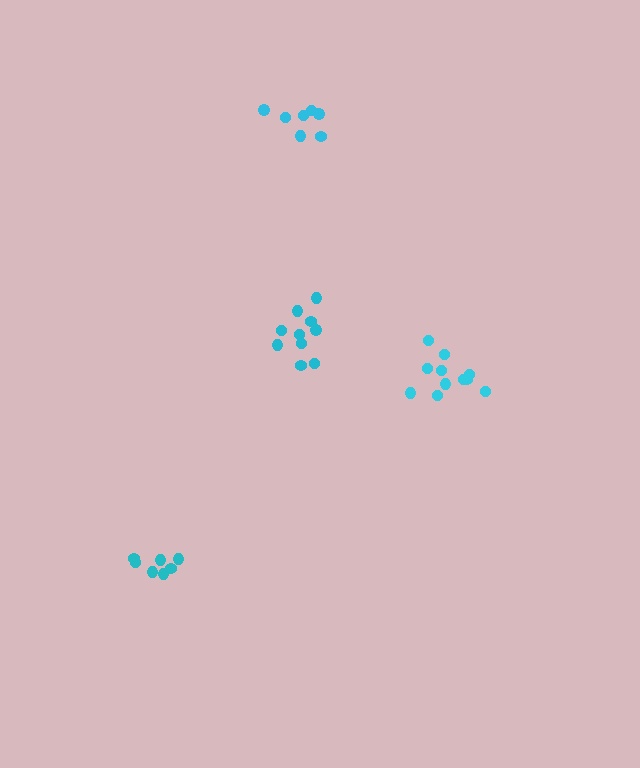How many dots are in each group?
Group 1: 10 dots, Group 2: 11 dots, Group 3: 7 dots, Group 4: 7 dots (35 total).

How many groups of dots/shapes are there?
There are 4 groups.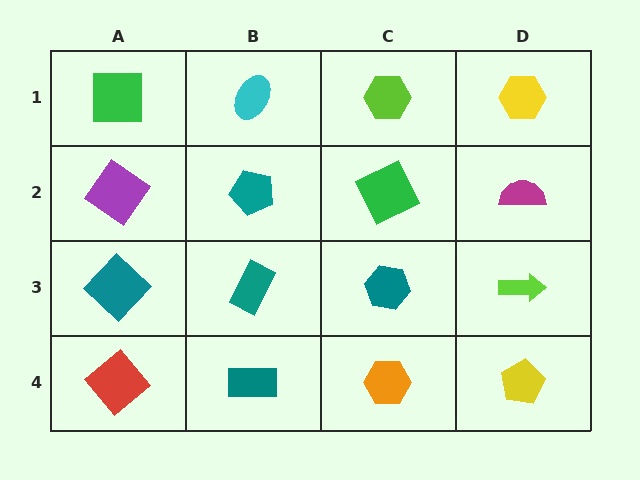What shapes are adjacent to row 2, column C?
A lime hexagon (row 1, column C), a teal hexagon (row 3, column C), a teal pentagon (row 2, column B), a magenta semicircle (row 2, column D).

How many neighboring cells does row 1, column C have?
3.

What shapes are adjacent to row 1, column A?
A purple diamond (row 2, column A), a cyan ellipse (row 1, column B).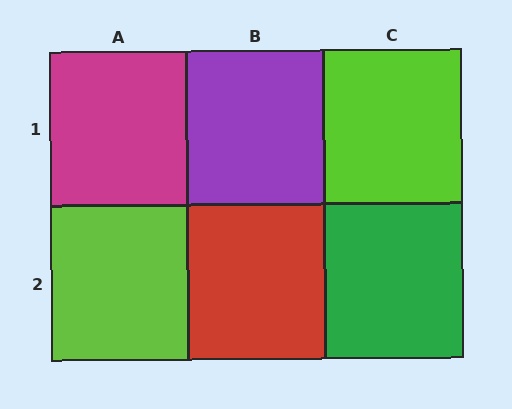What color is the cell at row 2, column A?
Lime.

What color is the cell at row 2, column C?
Green.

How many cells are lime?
2 cells are lime.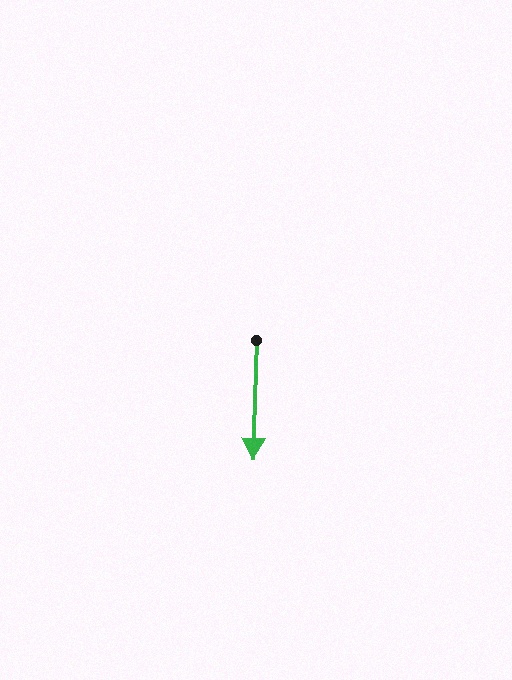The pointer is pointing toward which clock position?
Roughly 6 o'clock.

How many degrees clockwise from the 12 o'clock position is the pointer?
Approximately 181 degrees.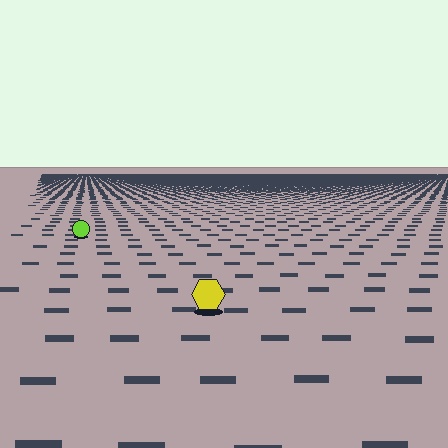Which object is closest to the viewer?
The yellow hexagon is closest. The texture marks near it are larger and more spread out.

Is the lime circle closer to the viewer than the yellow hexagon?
No. The yellow hexagon is closer — you can tell from the texture gradient: the ground texture is coarser near it.